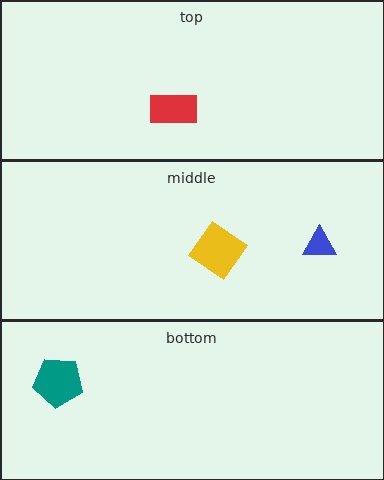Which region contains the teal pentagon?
The bottom region.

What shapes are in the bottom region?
The teal pentagon.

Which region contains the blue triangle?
The middle region.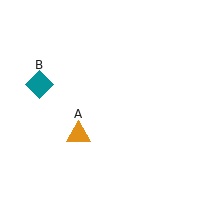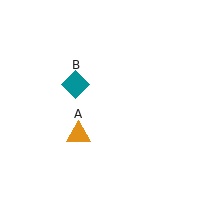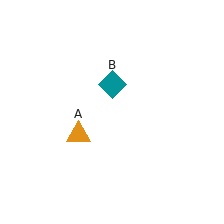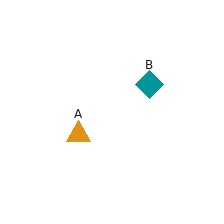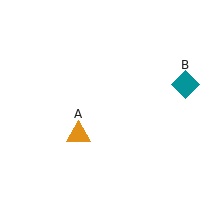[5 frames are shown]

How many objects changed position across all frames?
1 object changed position: teal diamond (object B).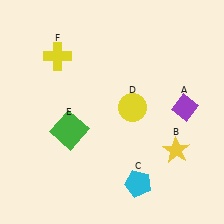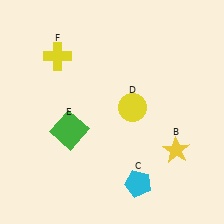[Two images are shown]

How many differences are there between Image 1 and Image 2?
There is 1 difference between the two images.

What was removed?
The purple diamond (A) was removed in Image 2.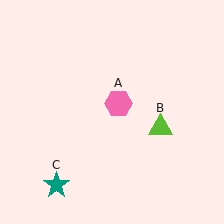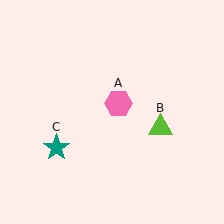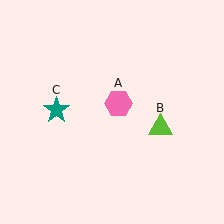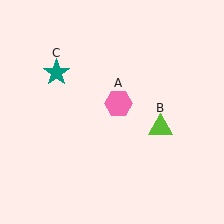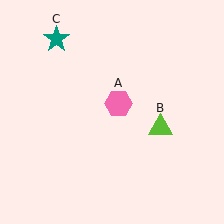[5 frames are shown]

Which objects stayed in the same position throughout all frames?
Pink hexagon (object A) and lime triangle (object B) remained stationary.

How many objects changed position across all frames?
1 object changed position: teal star (object C).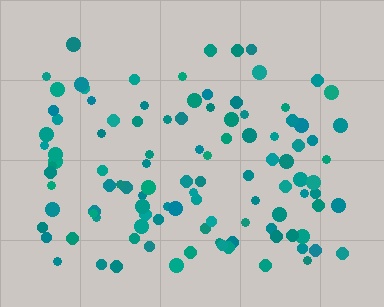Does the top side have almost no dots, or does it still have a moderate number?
Still a moderate number, just noticeably fewer than the bottom.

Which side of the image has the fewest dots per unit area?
The top.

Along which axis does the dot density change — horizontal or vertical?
Vertical.